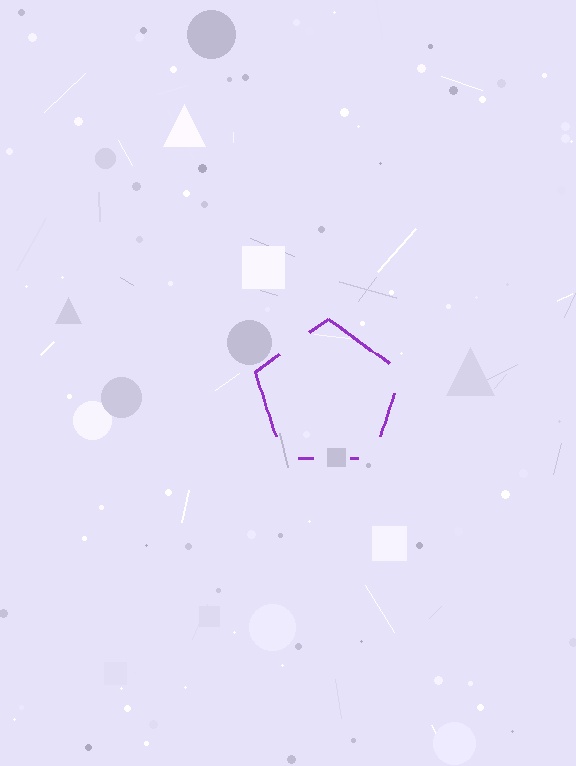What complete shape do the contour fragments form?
The contour fragments form a pentagon.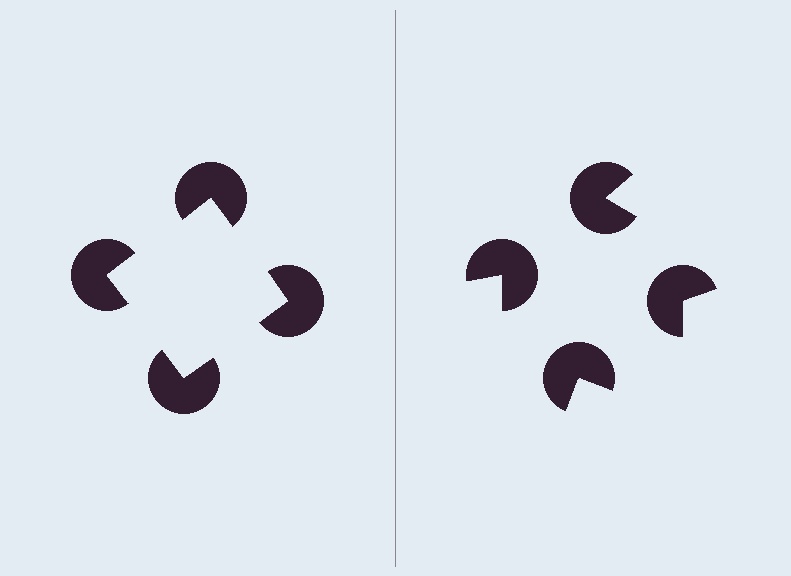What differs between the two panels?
The pac-man discs are positioned identically on both sides; only the wedge orientations differ. On the left they align to a square; on the right they are misaligned.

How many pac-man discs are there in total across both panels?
8 — 4 on each side.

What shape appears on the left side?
An illusory square.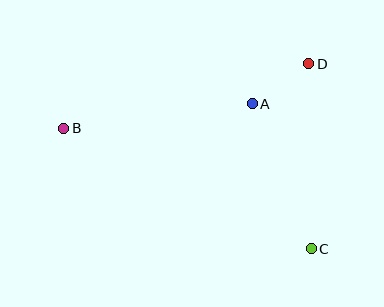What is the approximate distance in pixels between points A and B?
The distance between A and B is approximately 190 pixels.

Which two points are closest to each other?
Points A and D are closest to each other.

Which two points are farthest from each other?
Points B and C are farthest from each other.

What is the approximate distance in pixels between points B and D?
The distance between B and D is approximately 253 pixels.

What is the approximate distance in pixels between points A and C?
The distance between A and C is approximately 156 pixels.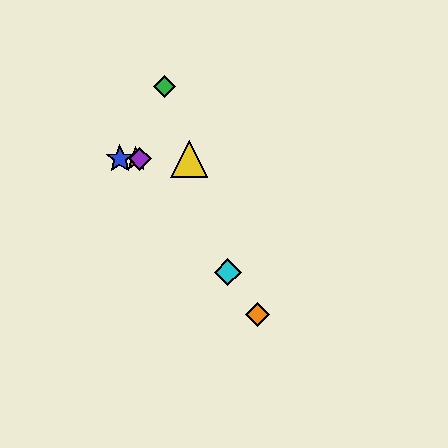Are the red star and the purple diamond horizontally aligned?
Yes, both are at y≈159.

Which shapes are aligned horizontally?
The red star, the blue star, the yellow triangle, the purple diamond are aligned horizontally.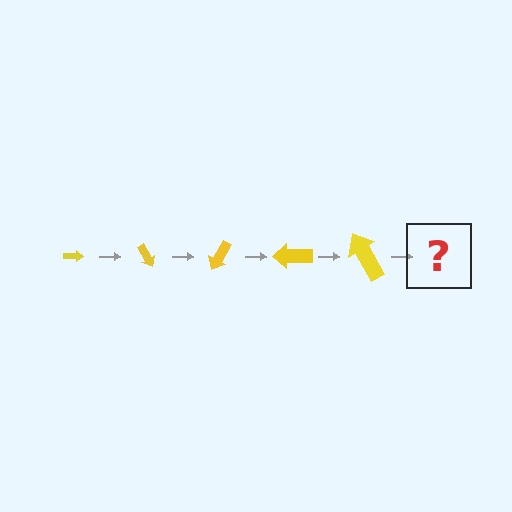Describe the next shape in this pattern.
It should be an arrow, larger than the previous one and rotated 300 degrees from the start.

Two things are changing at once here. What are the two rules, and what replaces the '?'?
The two rules are that the arrow grows larger each step and it rotates 60 degrees each step. The '?' should be an arrow, larger than the previous one and rotated 300 degrees from the start.